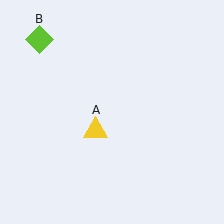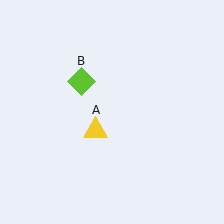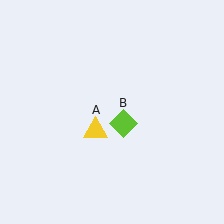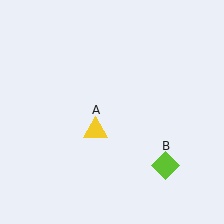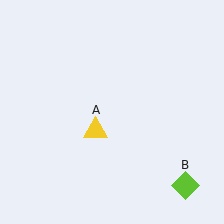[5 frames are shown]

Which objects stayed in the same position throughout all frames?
Yellow triangle (object A) remained stationary.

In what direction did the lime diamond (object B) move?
The lime diamond (object B) moved down and to the right.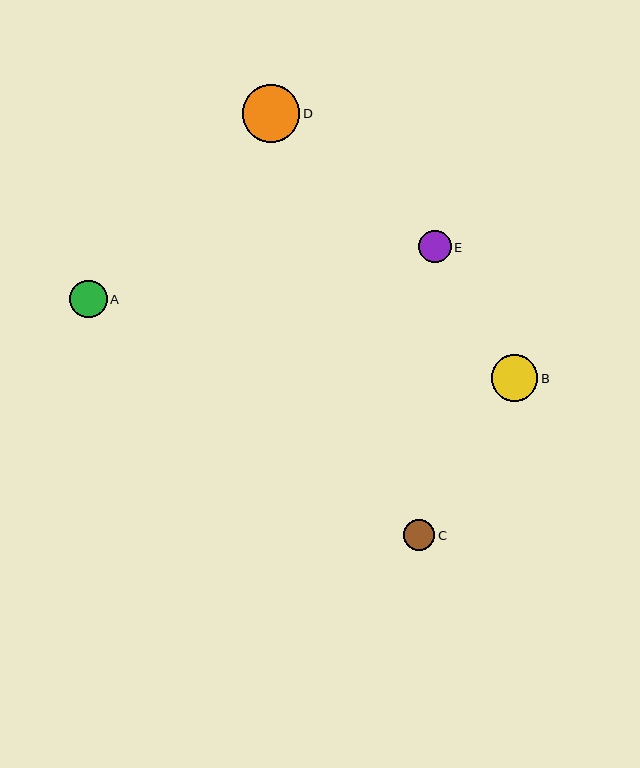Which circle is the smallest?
Circle C is the smallest with a size of approximately 31 pixels.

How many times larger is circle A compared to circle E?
Circle A is approximately 1.1 times the size of circle E.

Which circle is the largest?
Circle D is the largest with a size of approximately 58 pixels.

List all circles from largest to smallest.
From largest to smallest: D, B, A, E, C.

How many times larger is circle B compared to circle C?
Circle B is approximately 1.5 times the size of circle C.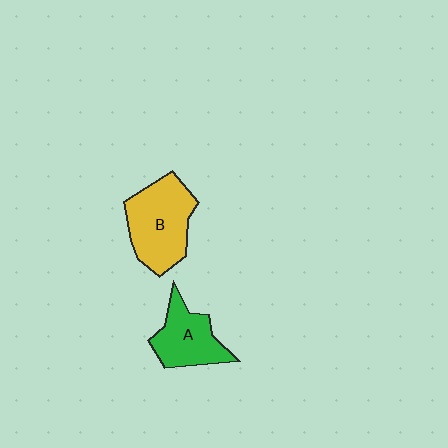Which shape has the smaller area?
Shape A (green).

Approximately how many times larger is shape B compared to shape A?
Approximately 1.4 times.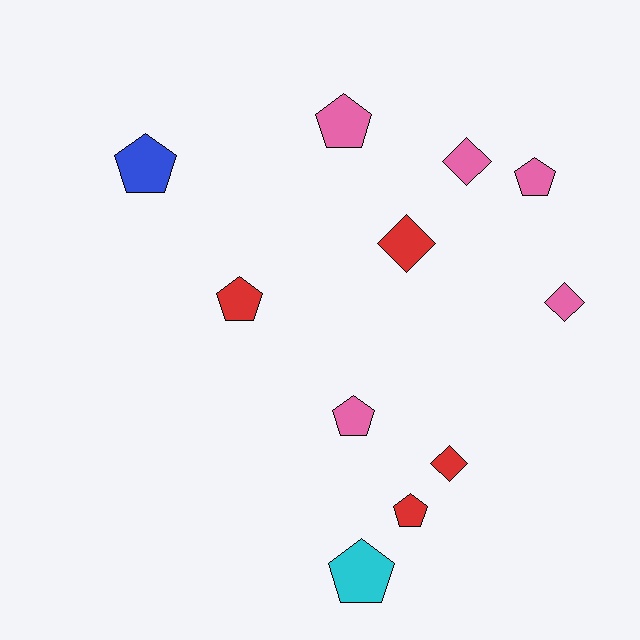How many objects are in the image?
There are 11 objects.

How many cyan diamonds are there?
There are no cyan diamonds.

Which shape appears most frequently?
Pentagon, with 7 objects.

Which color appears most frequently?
Pink, with 5 objects.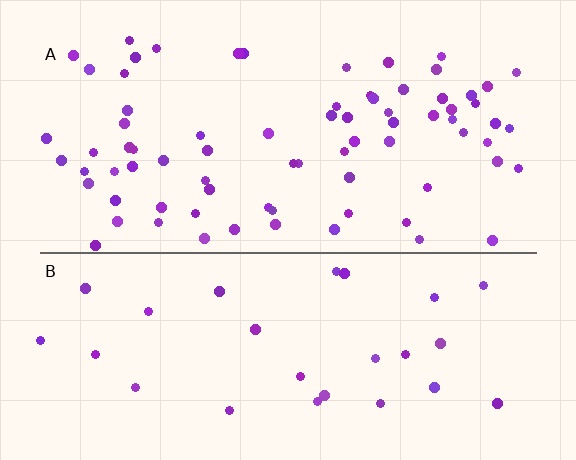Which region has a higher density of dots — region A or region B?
A (the top).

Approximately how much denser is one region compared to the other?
Approximately 2.8× — region A over region B.